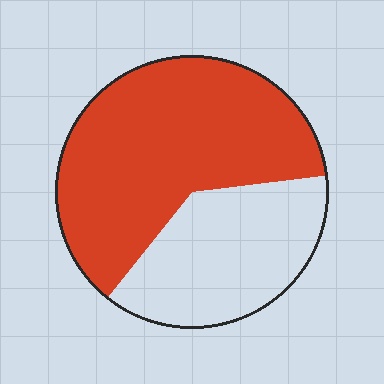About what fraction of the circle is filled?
About five eighths (5/8).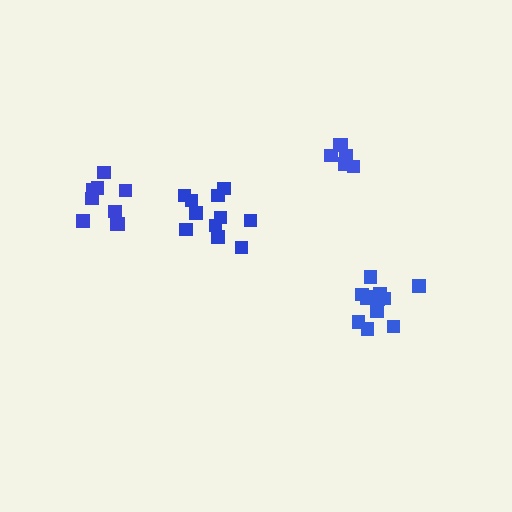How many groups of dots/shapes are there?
There are 4 groups.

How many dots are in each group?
Group 1: 11 dots, Group 2: 12 dots, Group 3: 9 dots, Group 4: 7 dots (39 total).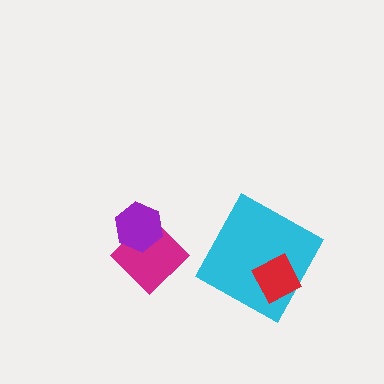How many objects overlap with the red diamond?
1 object overlaps with the red diamond.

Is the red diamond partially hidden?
No, no other shape covers it.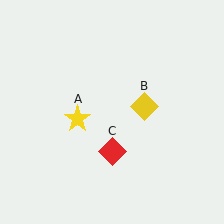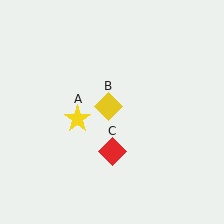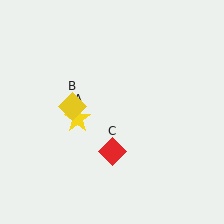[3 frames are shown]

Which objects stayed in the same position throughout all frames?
Yellow star (object A) and red diamond (object C) remained stationary.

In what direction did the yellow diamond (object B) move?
The yellow diamond (object B) moved left.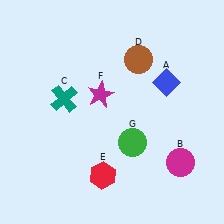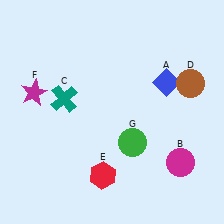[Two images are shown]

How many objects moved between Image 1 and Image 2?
2 objects moved between the two images.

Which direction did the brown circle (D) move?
The brown circle (D) moved right.